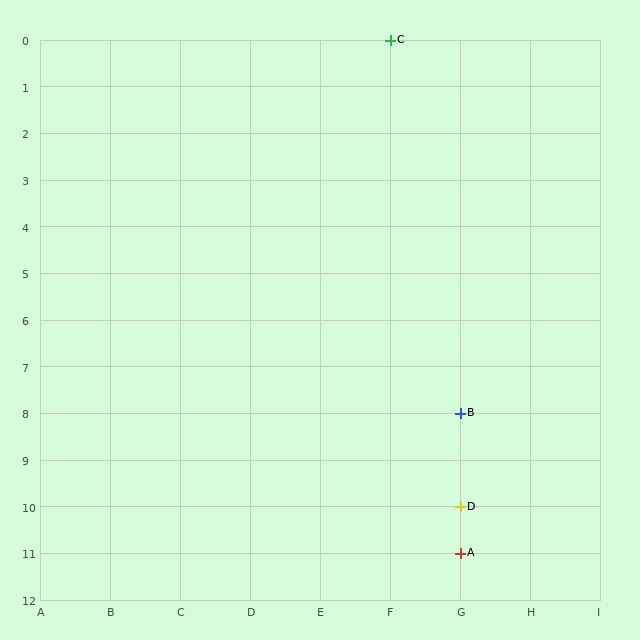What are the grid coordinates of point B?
Point B is at grid coordinates (G, 8).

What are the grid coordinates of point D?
Point D is at grid coordinates (G, 10).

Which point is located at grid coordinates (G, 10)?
Point D is at (G, 10).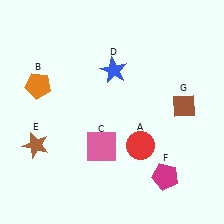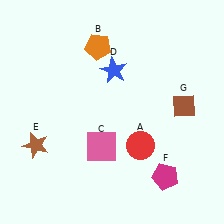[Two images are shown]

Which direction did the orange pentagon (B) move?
The orange pentagon (B) moved right.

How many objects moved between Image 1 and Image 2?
1 object moved between the two images.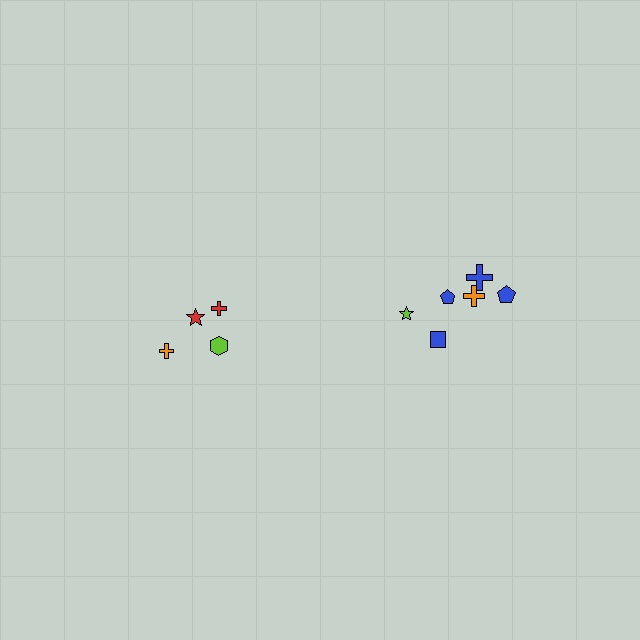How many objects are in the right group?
There are 6 objects.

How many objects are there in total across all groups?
There are 10 objects.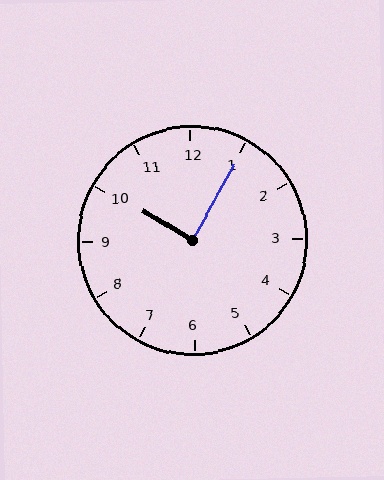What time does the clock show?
10:05.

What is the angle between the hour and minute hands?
Approximately 88 degrees.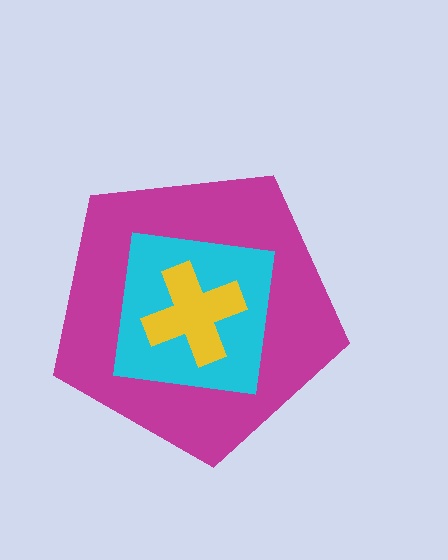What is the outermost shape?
The magenta pentagon.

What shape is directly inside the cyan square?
The yellow cross.